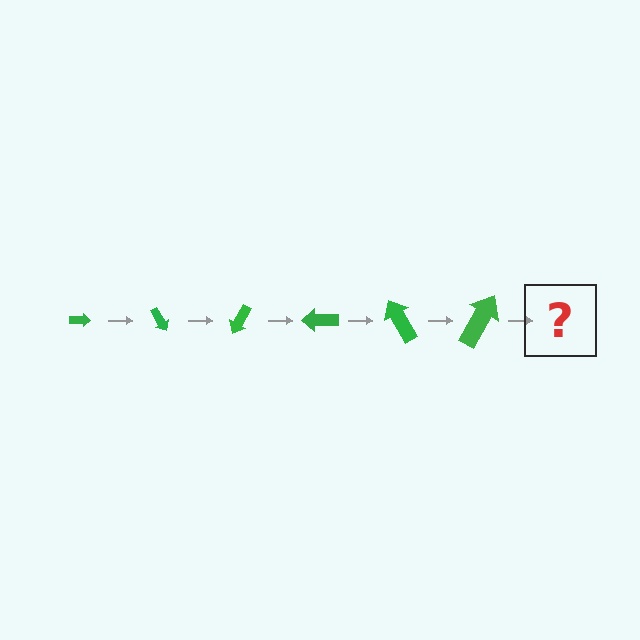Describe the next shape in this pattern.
It should be an arrow, larger than the previous one and rotated 360 degrees from the start.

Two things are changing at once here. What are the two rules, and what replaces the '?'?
The two rules are that the arrow grows larger each step and it rotates 60 degrees each step. The '?' should be an arrow, larger than the previous one and rotated 360 degrees from the start.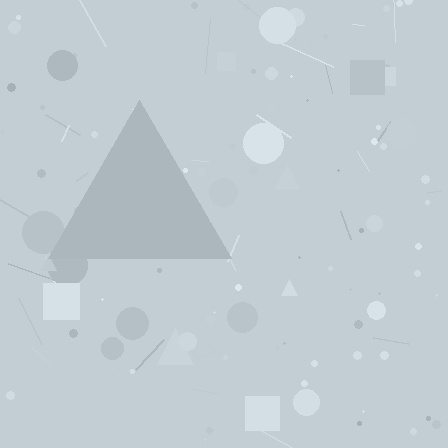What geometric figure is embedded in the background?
A triangle is embedded in the background.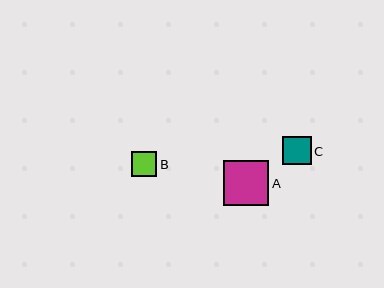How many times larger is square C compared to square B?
Square C is approximately 1.1 times the size of square B.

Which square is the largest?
Square A is the largest with a size of approximately 45 pixels.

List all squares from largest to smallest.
From largest to smallest: A, C, B.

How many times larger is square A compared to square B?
Square A is approximately 1.8 times the size of square B.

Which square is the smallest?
Square B is the smallest with a size of approximately 25 pixels.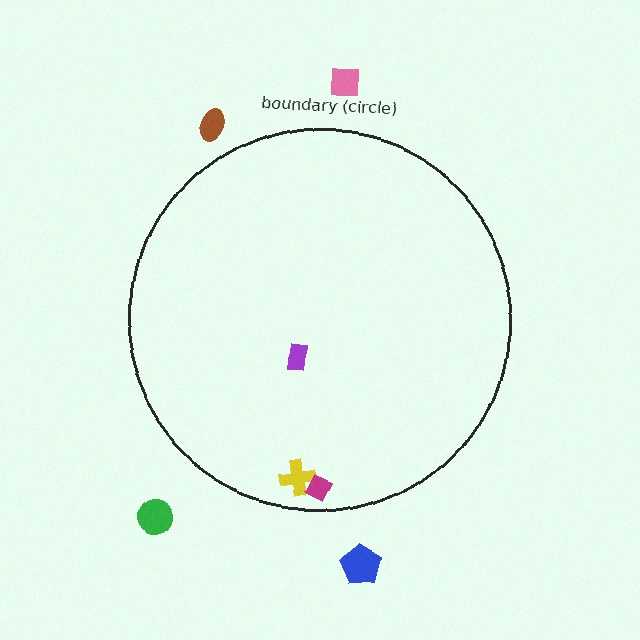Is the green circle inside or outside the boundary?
Outside.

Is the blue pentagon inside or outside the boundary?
Outside.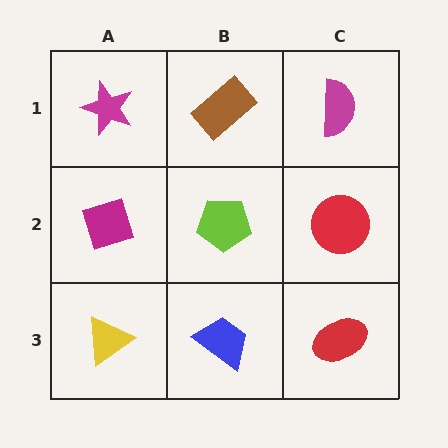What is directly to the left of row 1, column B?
A magenta star.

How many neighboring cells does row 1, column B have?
3.